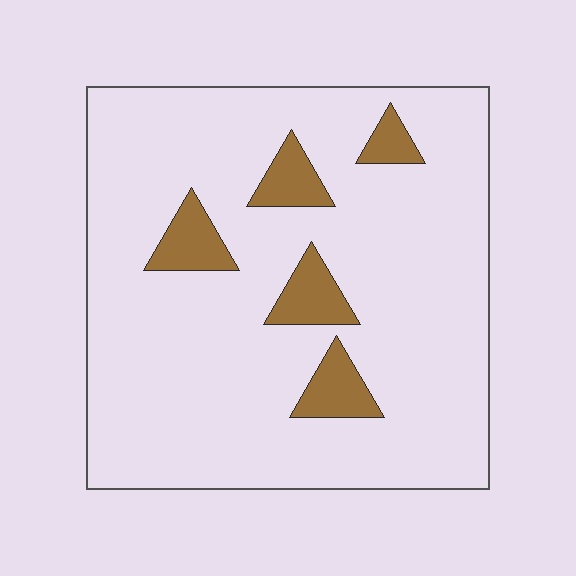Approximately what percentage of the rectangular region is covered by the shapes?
Approximately 10%.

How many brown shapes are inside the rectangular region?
5.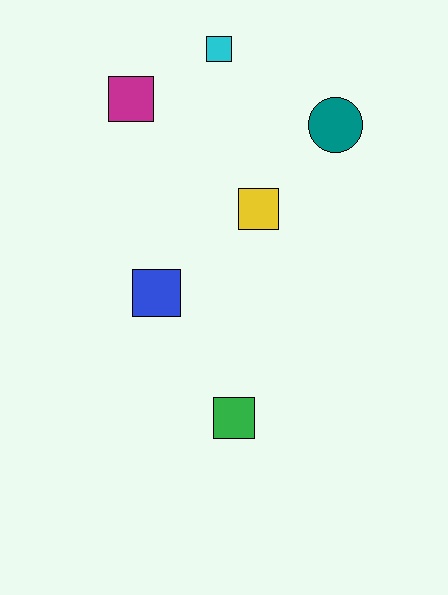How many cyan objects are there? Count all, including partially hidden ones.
There is 1 cyan object.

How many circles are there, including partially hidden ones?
There is 1 circle.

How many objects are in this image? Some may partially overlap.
There are 6 objects.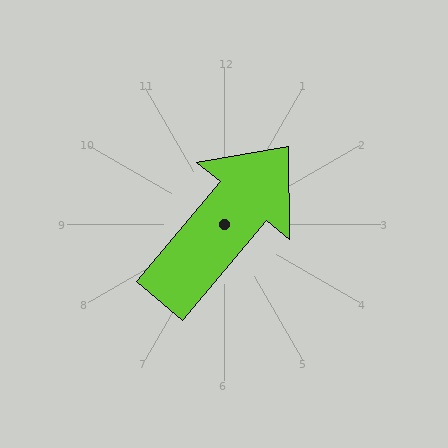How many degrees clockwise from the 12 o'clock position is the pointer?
Approximately 40 degrees.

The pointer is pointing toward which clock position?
Roughly 1 o'clock.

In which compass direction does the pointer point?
Northeast.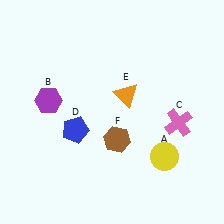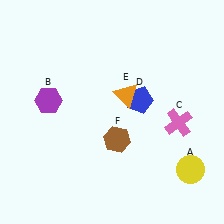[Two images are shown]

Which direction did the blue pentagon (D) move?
The blue pentagon (D) moved right.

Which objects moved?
The objects that moved are: the yellow circle (A), the blue pentagon (D).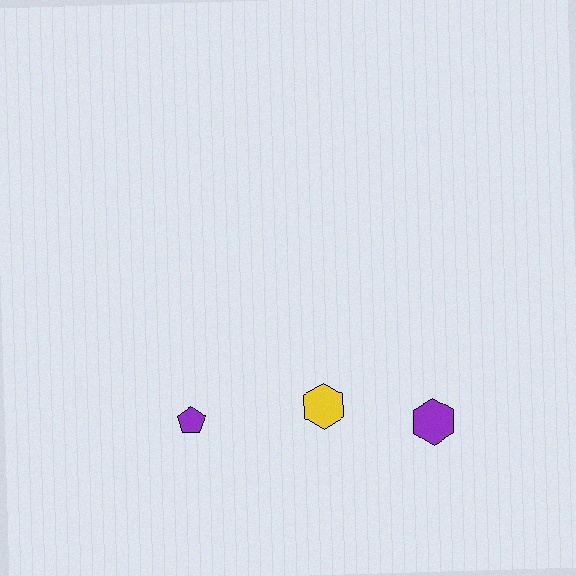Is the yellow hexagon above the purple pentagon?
Yes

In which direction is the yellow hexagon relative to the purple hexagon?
The yellow hexagon is to the left of the purple hexagon.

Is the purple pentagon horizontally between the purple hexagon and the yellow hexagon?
No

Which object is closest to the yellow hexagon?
The purple hexagon is closest to the yellow hexagon.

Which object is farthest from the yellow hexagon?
The purple pentagon is farthest from the yellow hexagon.